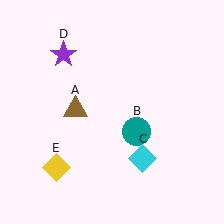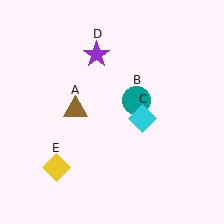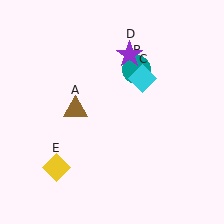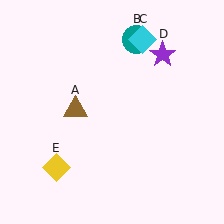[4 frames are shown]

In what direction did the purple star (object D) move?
The purple star (object D) moved right.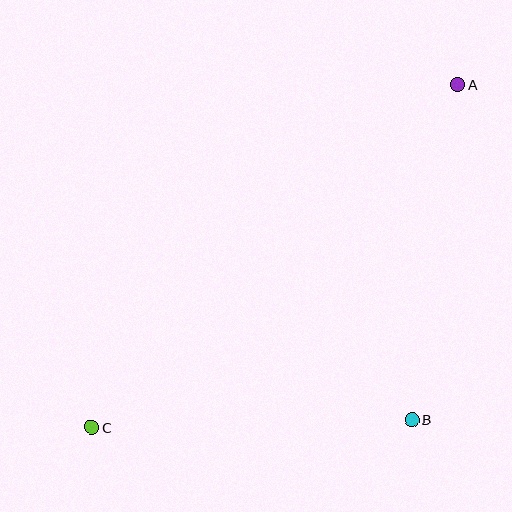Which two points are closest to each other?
Points B and C are closest to each other.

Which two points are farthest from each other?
Points A and C are farthest from each other.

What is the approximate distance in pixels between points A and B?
The distance between A and B is approximately 339 pixels.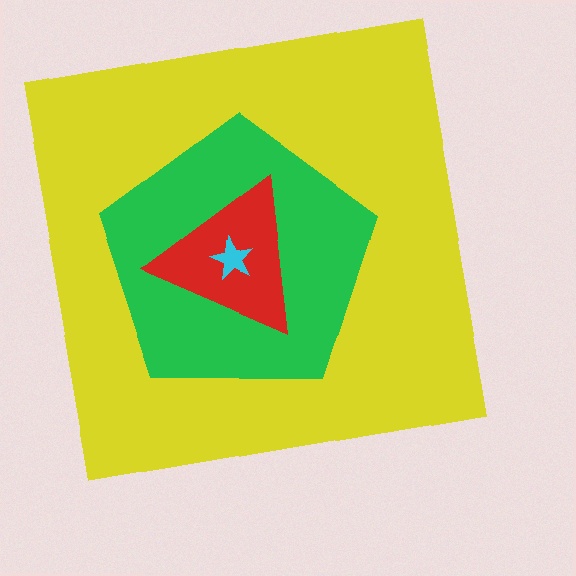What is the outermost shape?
The yellow square.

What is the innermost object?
The cyan star.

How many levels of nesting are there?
4.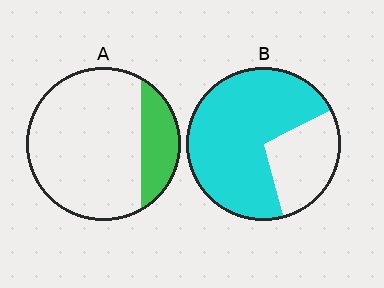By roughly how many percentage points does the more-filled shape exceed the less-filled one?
By roughly 50 percentage points (B over A).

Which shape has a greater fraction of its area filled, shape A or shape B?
Shape B.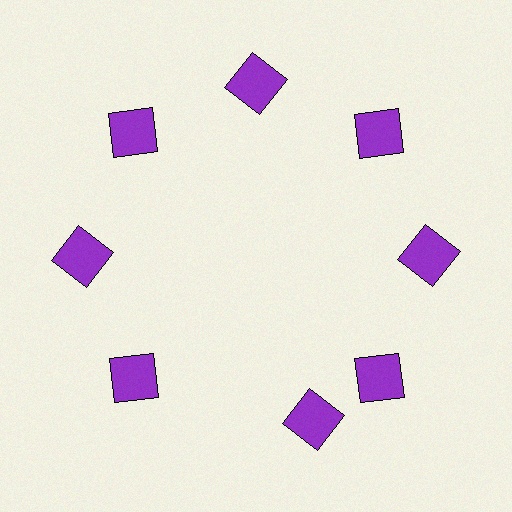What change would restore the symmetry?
The symmetry would be restored by rotating it back into even spacing with its neighbors so that all 8 squares sit at equal angles and equal distance from the center.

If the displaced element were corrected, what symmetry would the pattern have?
It would have 8-fold rotational symmetry — the pattern would map onto itself every 45 degrees.